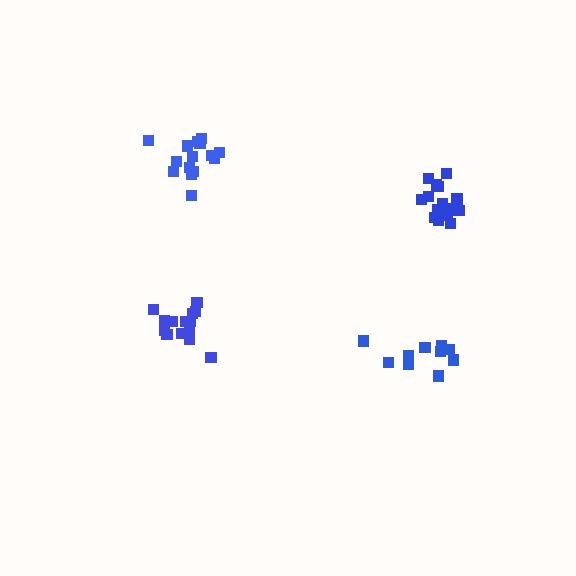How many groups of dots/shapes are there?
There are 4 groups.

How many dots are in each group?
Group 1: 10 dots, Group 2: 14 dots, Group 3: 16 dots, Group 4: 15 dots (55 total).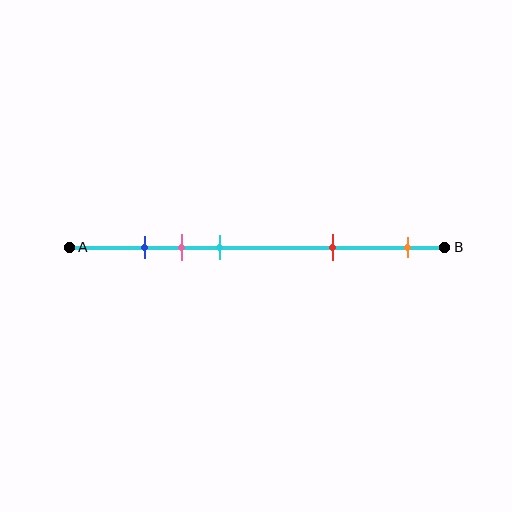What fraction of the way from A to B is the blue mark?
The blue mark is approximately 20% (0.2) of the way from A to B.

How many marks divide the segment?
There are 5 marks dividing the segment.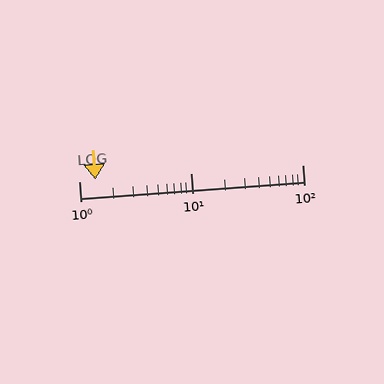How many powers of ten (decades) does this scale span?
The scale spans 2 decades, from 1 to 100.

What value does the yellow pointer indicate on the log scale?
The pointer indicates approximately 1.4.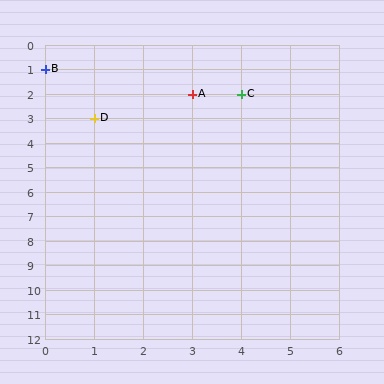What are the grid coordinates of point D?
Point D is at grid coordinates (1, 3).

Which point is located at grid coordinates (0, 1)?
Point B is at (0, 1).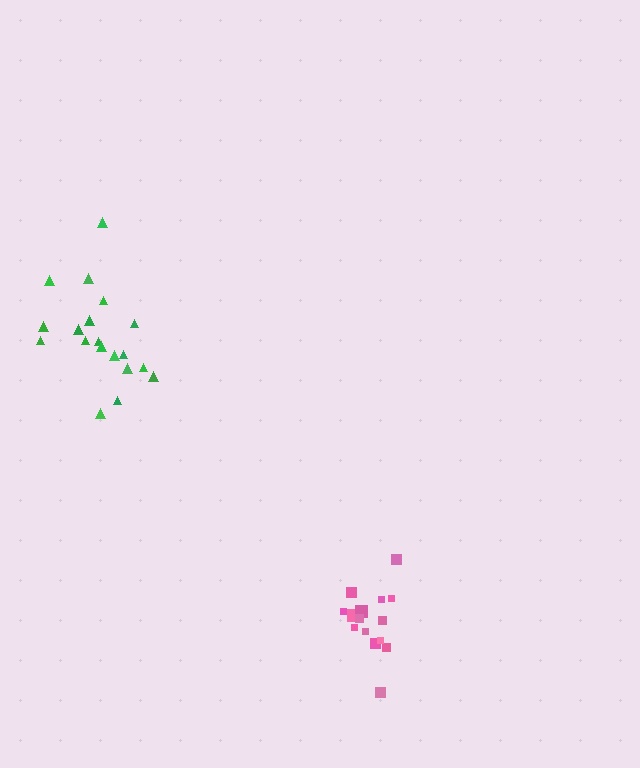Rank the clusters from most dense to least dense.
pink, green.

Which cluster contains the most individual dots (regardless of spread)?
Green (19).